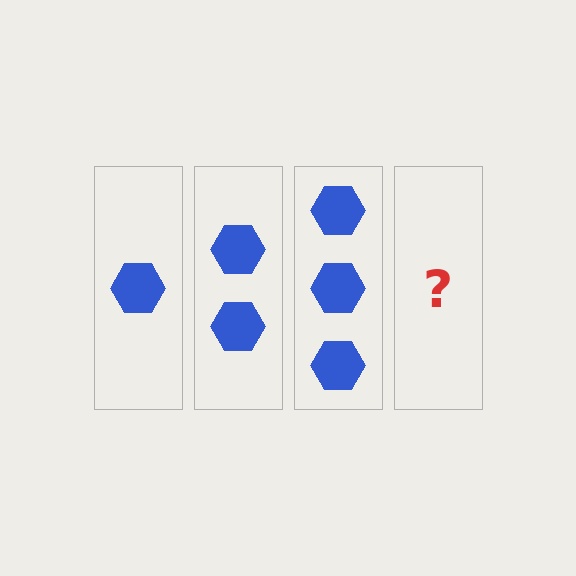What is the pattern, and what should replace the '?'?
The pattern is that each step adds one more hexagon. The '?' should be 4 hexagons.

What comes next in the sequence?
The next element should be 4 hexagons.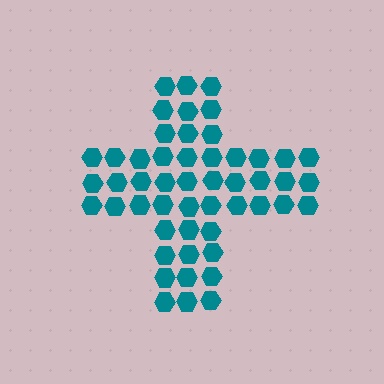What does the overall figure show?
The overall figure shows a cross.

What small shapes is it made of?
It is made of small hexagons.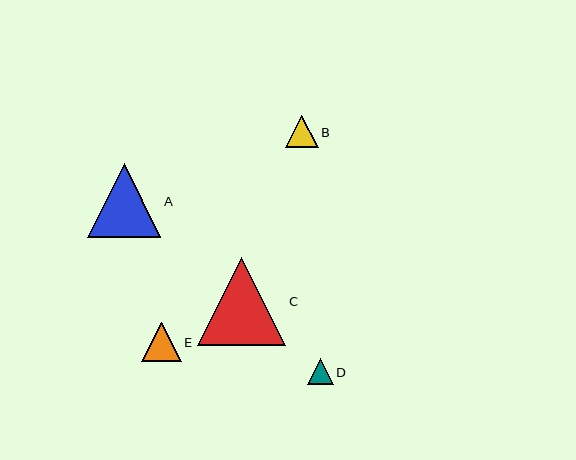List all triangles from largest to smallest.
From largest to smallest: C, A, E, B, D.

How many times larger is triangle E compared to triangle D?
Triangle E is approximately 1.6 times the size of triangle D.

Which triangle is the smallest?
Triangle D is the smallest with a size of approximately 25 pixels.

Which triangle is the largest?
Triangle C is the largest with a size of approximately 88 pixels.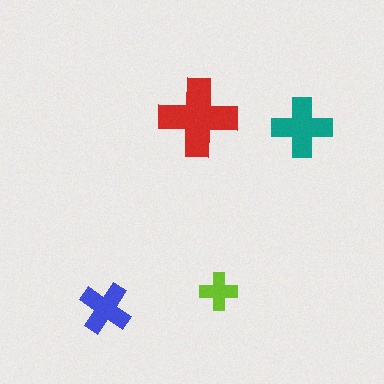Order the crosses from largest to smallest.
the red one, the teal one, the blue one, the lime one.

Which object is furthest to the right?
The teal cross is rightmost.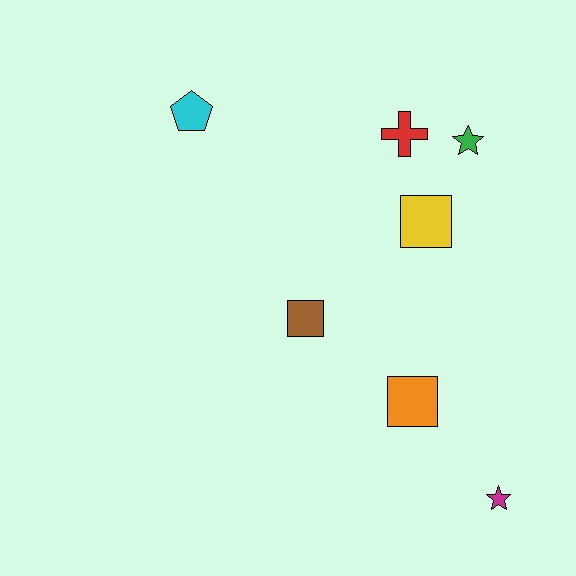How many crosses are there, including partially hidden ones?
There is 1 cross.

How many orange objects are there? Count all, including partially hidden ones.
There is 1 orange object.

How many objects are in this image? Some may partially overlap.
There are 7 objects.